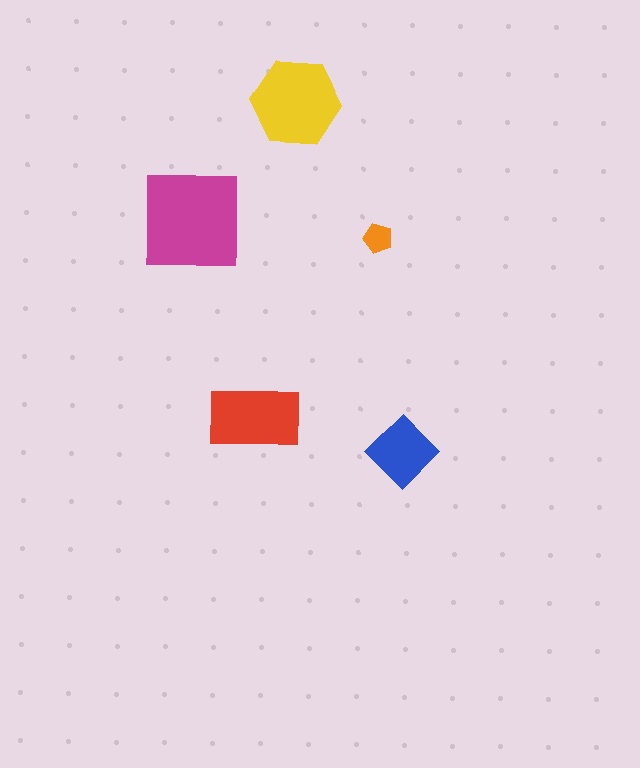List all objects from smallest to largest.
The orange pentagon, the blue diamond, the red rectangle, the yellow hexagon, the magenta square.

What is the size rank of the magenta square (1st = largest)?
1st.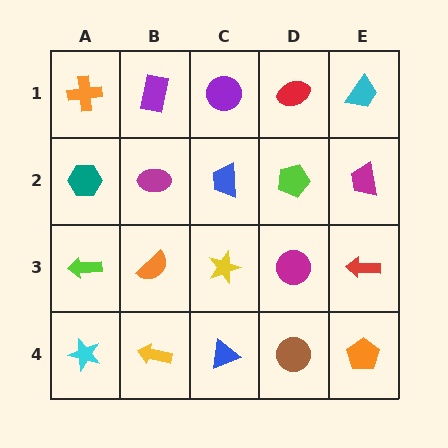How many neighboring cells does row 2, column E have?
3.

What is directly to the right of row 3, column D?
A red arrow.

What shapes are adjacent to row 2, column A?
An orange cross (row 1, column A), a lime arrow (row 3, column A), a magenta ellipse (row 2, column B).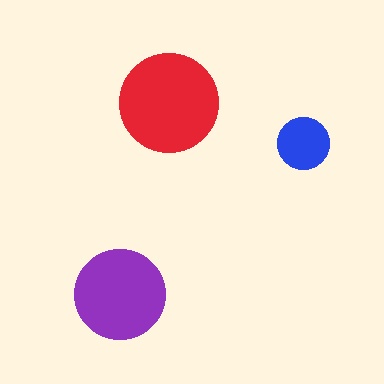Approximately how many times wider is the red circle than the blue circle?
About 2 times wider.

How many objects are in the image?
There are 3 objects in the image.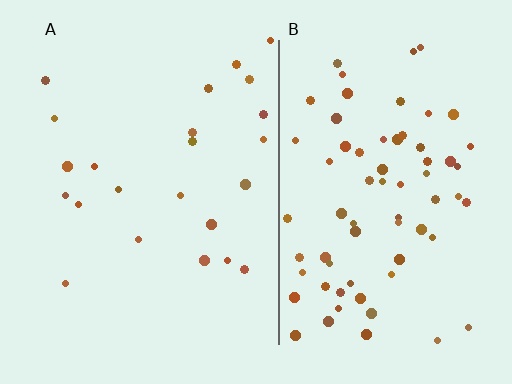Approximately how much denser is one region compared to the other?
Approximately 3.0× — region B over region A.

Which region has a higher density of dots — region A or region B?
B (the right).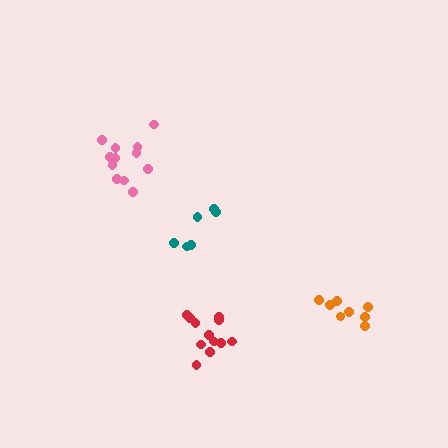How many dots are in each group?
Group 1: 6 dots, Group 2: 12 dots, Group 3: 8 dots, Group 4: 12 dots (38 total).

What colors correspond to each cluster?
The clusters are colored: teal, red, orange, pink.